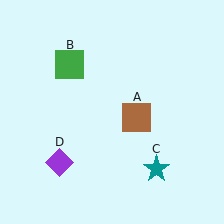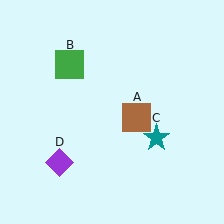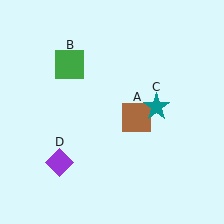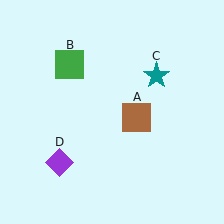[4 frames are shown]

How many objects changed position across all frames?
1 object changed position: teal star (object C).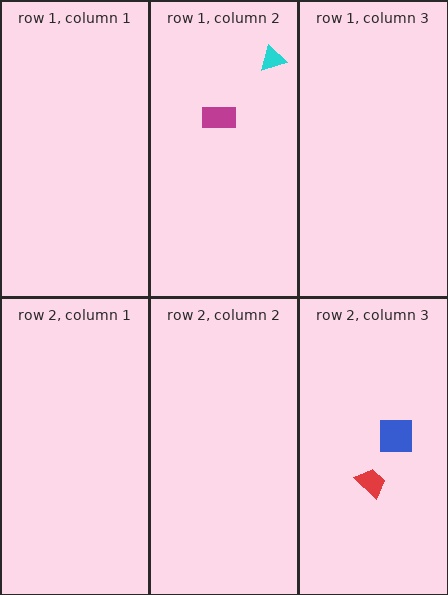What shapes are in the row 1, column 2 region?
The cyan triangle, the magenta rectangle.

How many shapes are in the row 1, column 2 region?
2.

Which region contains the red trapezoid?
The row 2, column 3 region.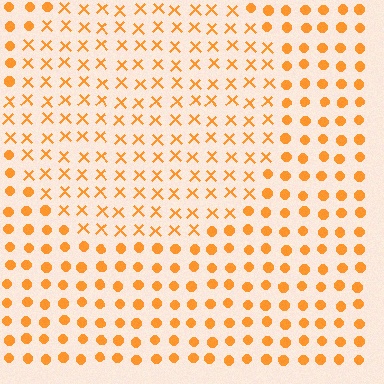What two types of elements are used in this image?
The image uses X marks inside the circle region and circles outside it.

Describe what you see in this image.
The image is filled with small orange elements arranged in a uniform grid. A circle-shaped region contains X marks, while the surrounding area contains circles. The boundary is defined purely by the change in element shape.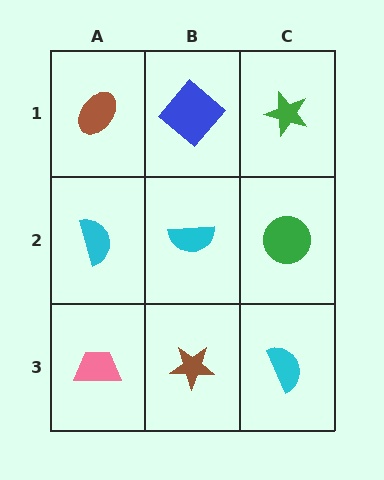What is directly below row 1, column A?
A cyan semicircle.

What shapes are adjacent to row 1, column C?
A green circle (row 2, column C), a blue diamond (row 1, column B).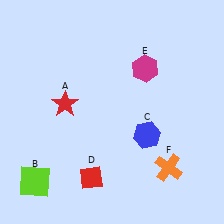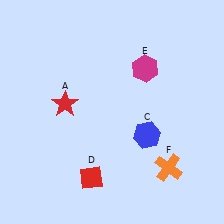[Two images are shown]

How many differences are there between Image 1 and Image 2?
There is 1 difference between the two images.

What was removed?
The lime square (B) was removed in Image 2.